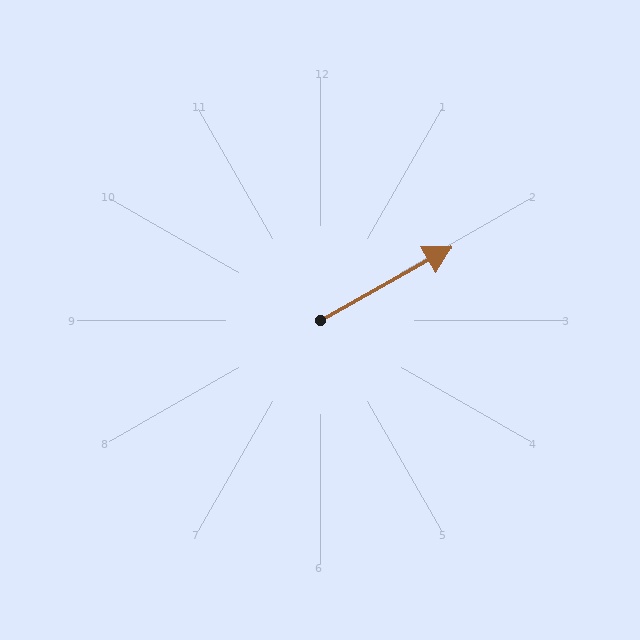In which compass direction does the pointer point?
Northeast.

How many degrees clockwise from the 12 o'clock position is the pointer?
Approximately 61 degrees.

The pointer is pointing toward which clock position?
Roughly 2 o'clock.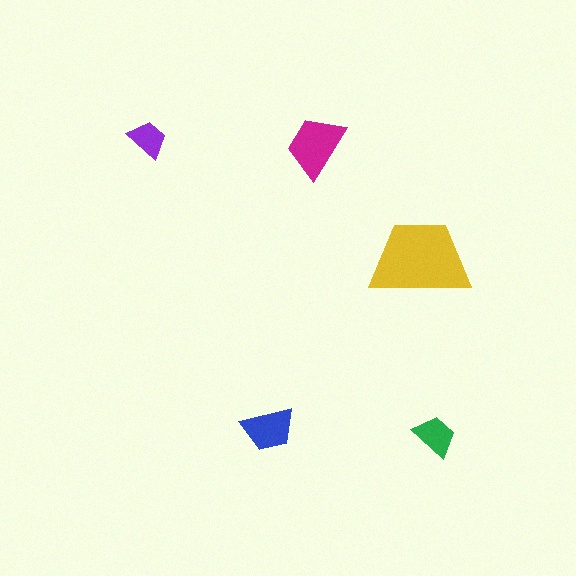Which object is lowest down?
The green trapezoid is bottommost.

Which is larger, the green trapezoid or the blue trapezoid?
The blue one.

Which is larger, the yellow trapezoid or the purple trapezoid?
The yellow one.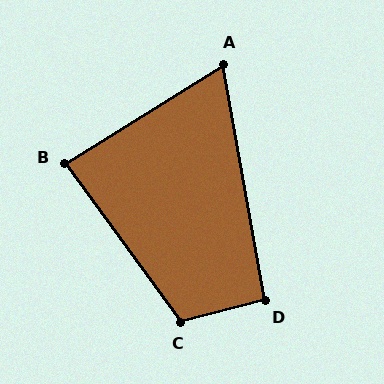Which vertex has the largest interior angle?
C, at approximately 112 degrees.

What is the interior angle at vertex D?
Approximately 94 degrees (approximately right).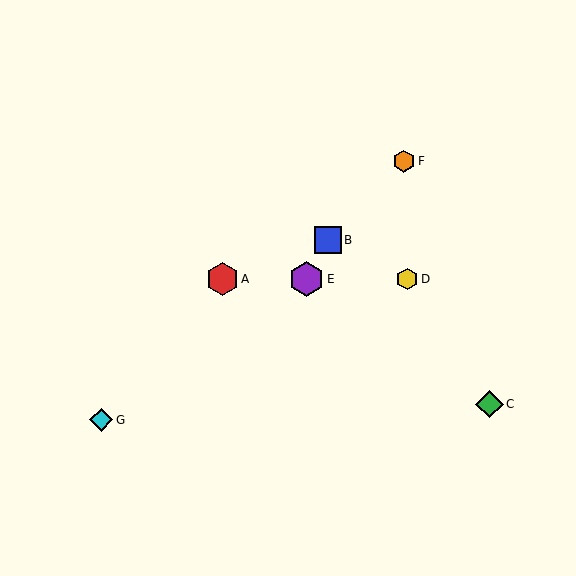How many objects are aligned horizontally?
3 objects (A, D, E) are aligned horizontally.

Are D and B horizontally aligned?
No, D is at y≈279 and B is at y≈240.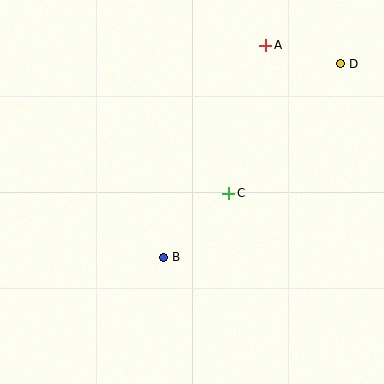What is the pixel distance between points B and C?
The distance between B and C is 91 pixels.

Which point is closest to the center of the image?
Point C at (229, 193) is closest to the center.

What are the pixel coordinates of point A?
Point A is at (266, 45).